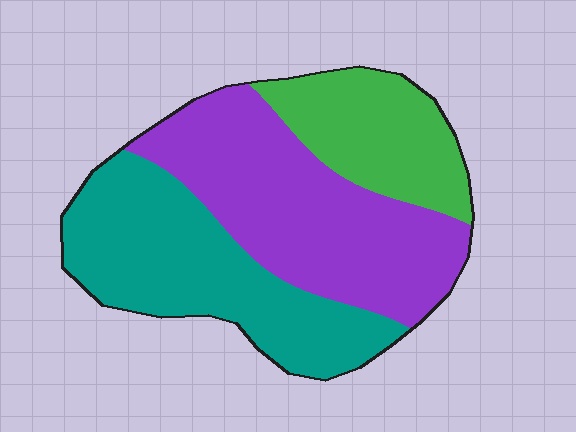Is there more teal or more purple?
Purple.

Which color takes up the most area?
Purple, at roughly 40%.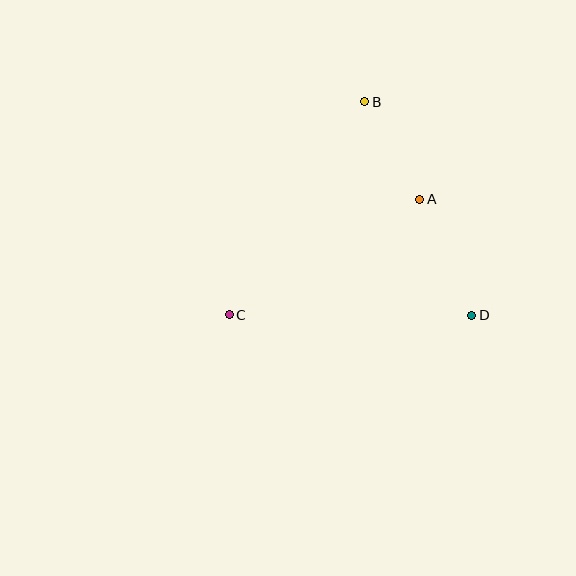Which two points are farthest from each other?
Points B and C are farthest from each other.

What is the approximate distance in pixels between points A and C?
The distance between A and C is approximately 222 pixels.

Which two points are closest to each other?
Points A and B are closest to each other.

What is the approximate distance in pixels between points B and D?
The distance between B and D is approximately 239 pixels.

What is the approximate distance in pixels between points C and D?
The distance between C and D is approximately 242 pixels.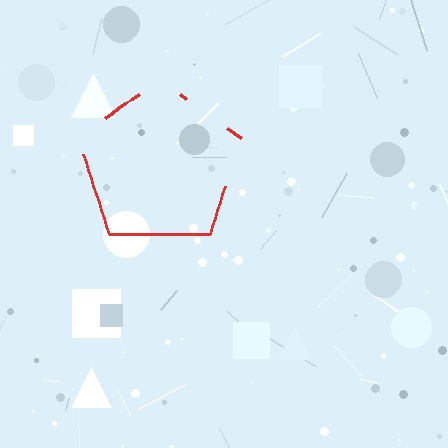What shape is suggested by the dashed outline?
The dashed outline suggests a pentagon.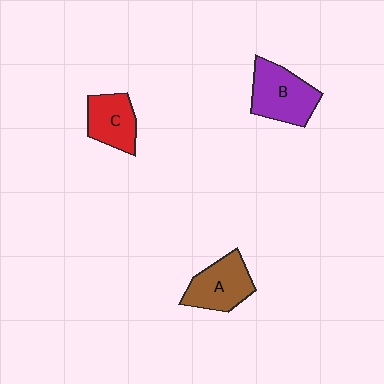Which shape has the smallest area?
Shape C (red).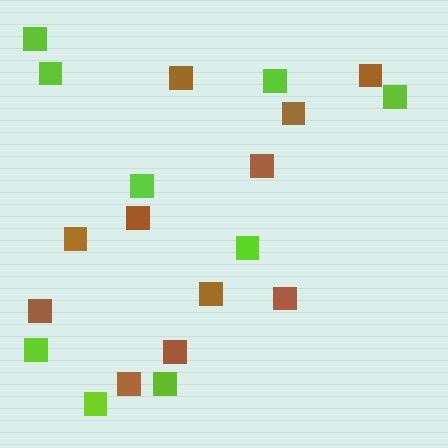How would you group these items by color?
There are 2 groups: one group of brown squares (11) and one group of lime squares (9).